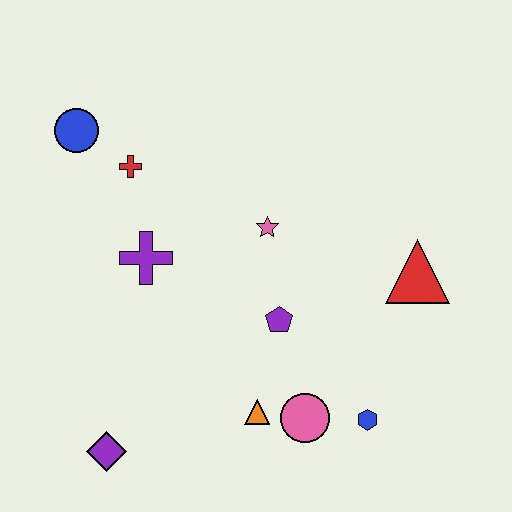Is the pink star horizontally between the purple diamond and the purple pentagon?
Yes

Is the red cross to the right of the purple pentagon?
No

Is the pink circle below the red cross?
Yes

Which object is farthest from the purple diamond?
The red triangle is farthest from the purple diamond.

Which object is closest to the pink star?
The purple pentagon is closest to the pink star.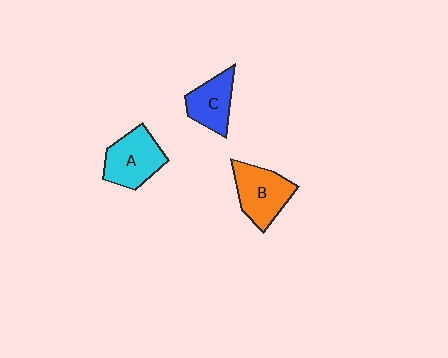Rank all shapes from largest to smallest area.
From largest to smallest: B (orange), A (cyan), C (blue).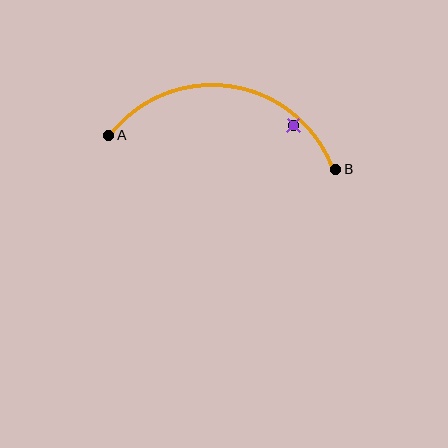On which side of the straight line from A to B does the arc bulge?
The arc bulges above the straight line connecting A and B.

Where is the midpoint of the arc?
The arc midpoint is the point on the curve farthest from the straight line joining A and B. It sits above that line.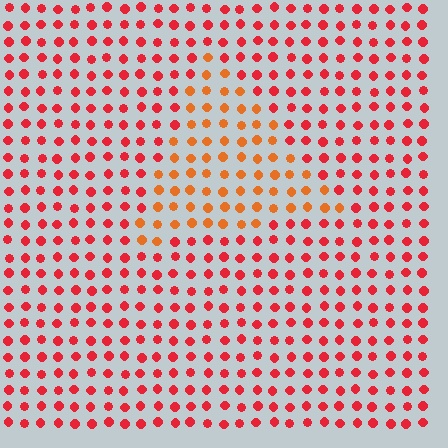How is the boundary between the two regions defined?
The boundary is defined purely by a slight shift in hue (about 30 degrees). Spacing, size, and orientation are identical on both sides.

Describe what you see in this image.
The image is filled with small red elements in a uniform arrangement. A triangle-shaped region is visible where the elements are tinted to a slightly different hue, forming a subtle color boundary.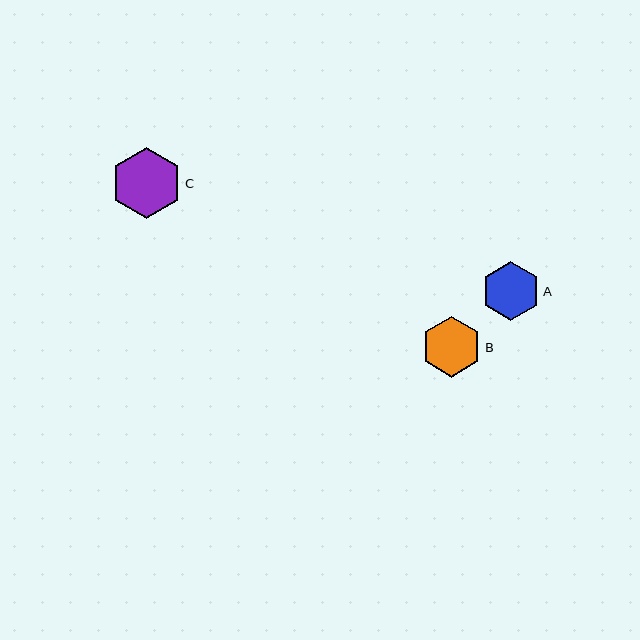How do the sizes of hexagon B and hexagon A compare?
Hexagon B and hexagon A are approximately the same size.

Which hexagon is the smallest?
Hexagon A is the smallest with a size of approximately 59 pixels.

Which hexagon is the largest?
Hexagon C is the largest with a size of approximately 71 pixels.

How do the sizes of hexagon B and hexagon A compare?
Hexagon B and hexagon A are approximately the same size.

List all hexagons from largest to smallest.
From largest to smallest: C, B, A.